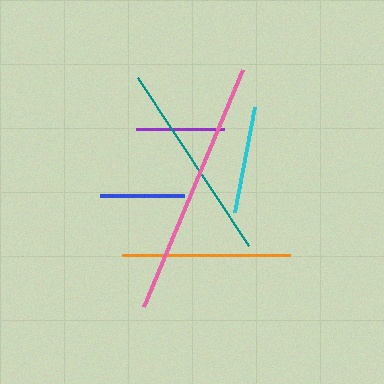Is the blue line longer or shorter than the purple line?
The purple line is longer than the blue line.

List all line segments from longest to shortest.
From longest to shortest: pink, teal, orange, cyan, purple, blue.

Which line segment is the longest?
The pink line is the longest at approximately 257 pixels.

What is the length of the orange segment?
The orange segment is approximately 168 pixels long.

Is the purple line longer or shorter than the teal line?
The teal line is longer than the purple line.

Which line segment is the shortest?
The blue line is the shortest at approximately 84 pixels.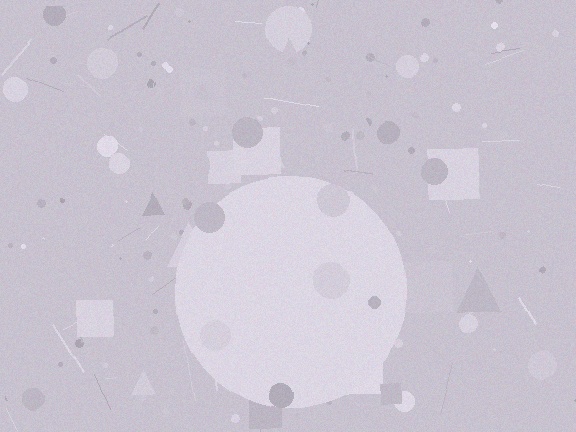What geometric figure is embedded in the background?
A circle is embedded in the background.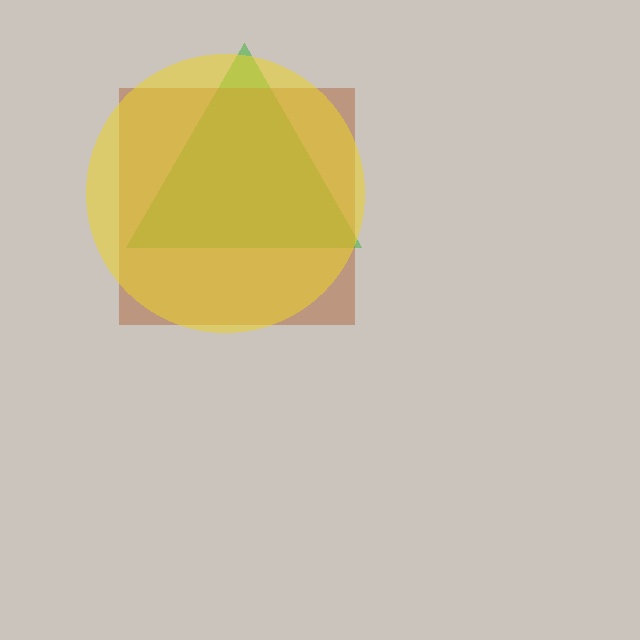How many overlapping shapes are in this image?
There are 3 overlapping shapes in the image.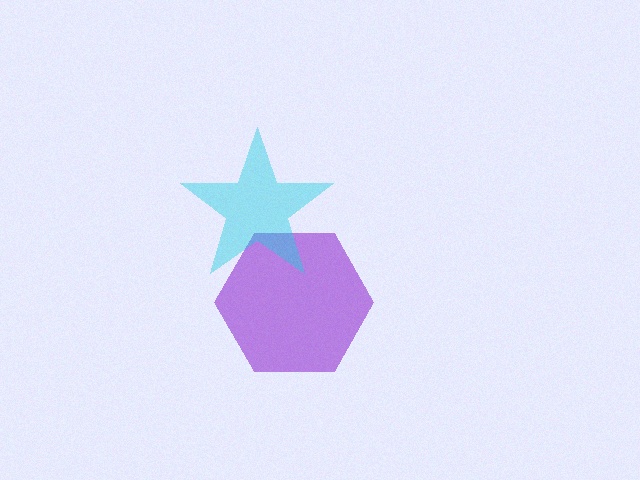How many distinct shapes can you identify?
There are 2 distinct shapes: a purple hexagon, a cyan star.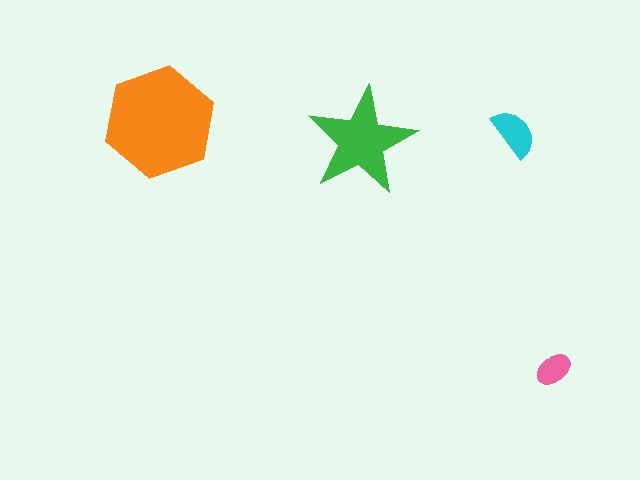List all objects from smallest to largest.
The pink ellipse, the cyan semicircle, the green star, the orange hexagon.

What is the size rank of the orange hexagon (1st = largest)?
1st.